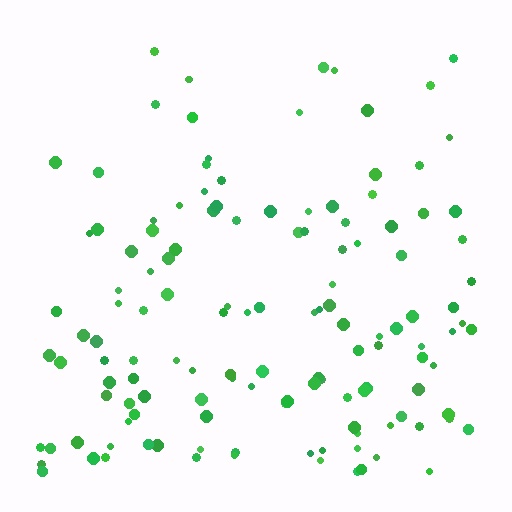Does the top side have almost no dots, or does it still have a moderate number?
Still a moderate number, just noticeably fewer than the bottom.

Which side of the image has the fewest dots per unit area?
The top.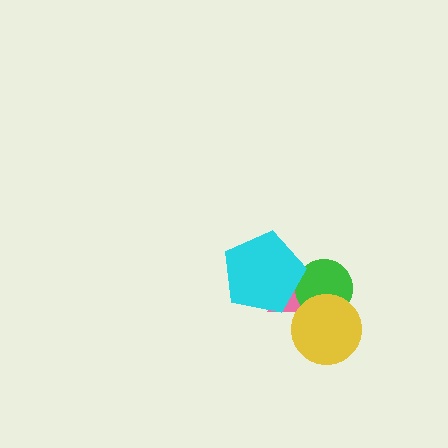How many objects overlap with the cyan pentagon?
2 objects overlap with the cyan pentagon.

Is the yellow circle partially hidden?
No, no other shape covers it.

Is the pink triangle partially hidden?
Yes, it is partially covered by another shape.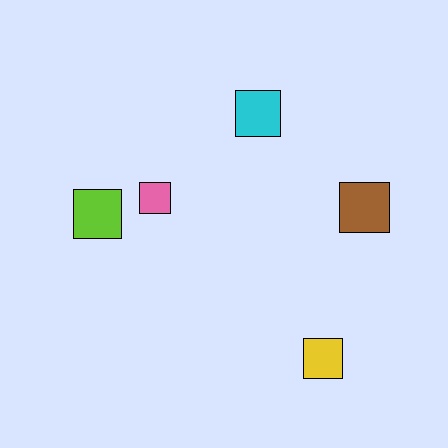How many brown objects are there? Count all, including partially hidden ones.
There is 1 brown object.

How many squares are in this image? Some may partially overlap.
There are 5 squares.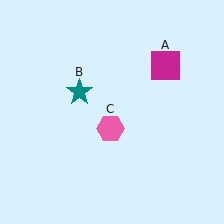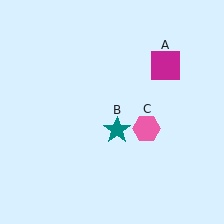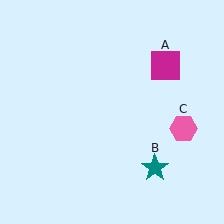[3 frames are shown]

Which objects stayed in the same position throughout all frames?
Magenta square (object A) remained stationary.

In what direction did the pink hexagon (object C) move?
The pink hexagon (object C) moved right.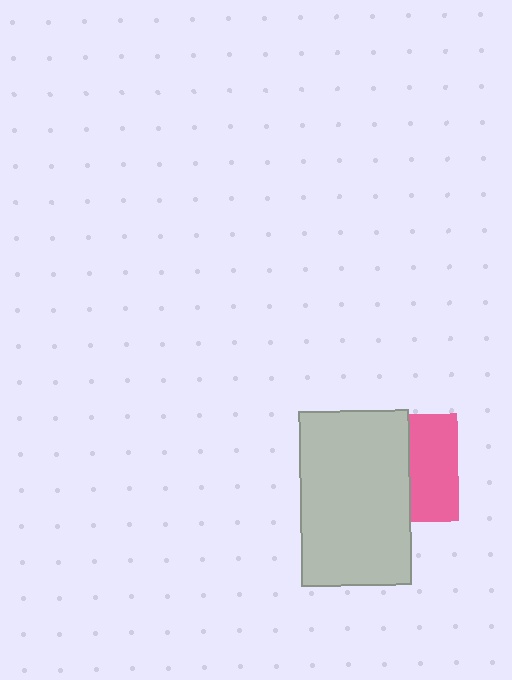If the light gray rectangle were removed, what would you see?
You would see the complete pink square.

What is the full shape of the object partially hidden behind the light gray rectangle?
The partially hidden object is a pink square.